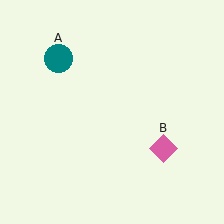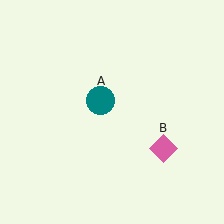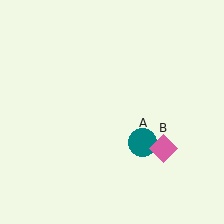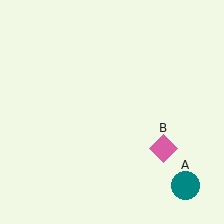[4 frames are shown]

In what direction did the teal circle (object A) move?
The teal circle (object A) moved down and to the right.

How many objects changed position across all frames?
1 object changed position: teal circle (object A).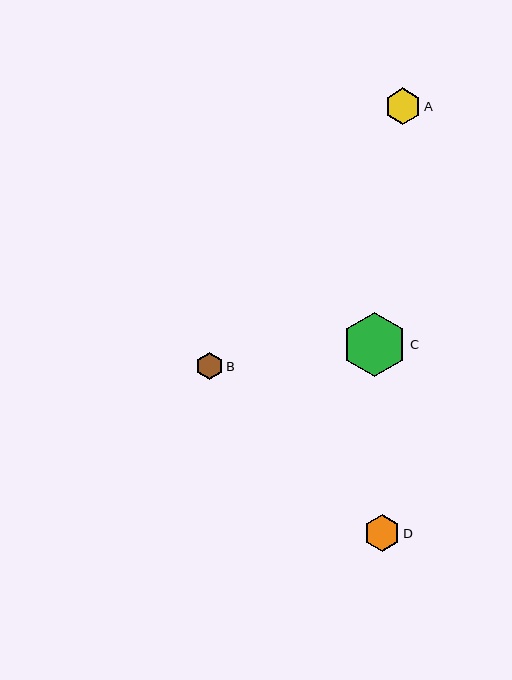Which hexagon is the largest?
Hexagon C is the largest with a size of approximately 65 pixels.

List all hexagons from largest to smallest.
From largest to smallest: C, A, D, B.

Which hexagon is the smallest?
Hexagon B is the smallest with a size of approximately 27 pixels.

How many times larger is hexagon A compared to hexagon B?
Hexagon A is approximately 1.3 times the size of hexagon B.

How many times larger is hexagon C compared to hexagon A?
Hexagon C is approximately 1.8 times the size of hexagon A.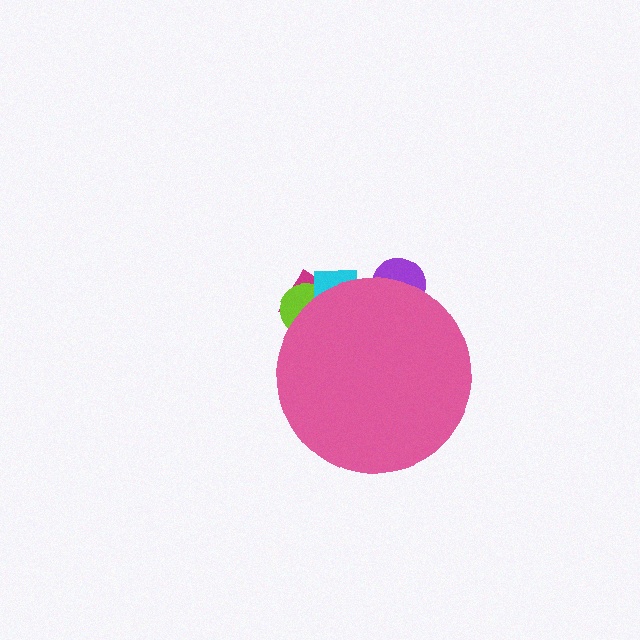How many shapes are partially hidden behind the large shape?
4 shapes are partially hidden.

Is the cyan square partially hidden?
Yes, the cyan square is partially hidden behind the pink circle.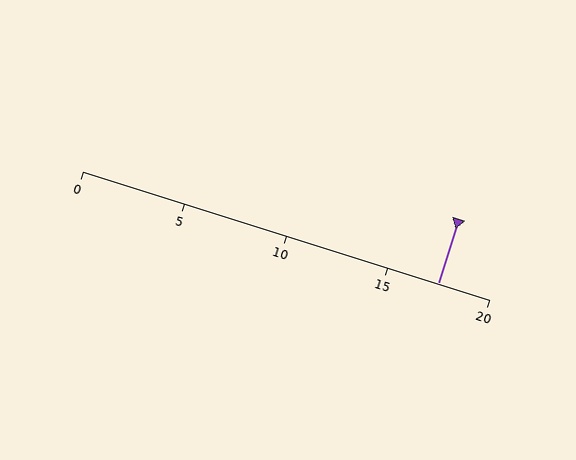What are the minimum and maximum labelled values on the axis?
The axis runs from 0 to 20.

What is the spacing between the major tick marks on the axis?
The major ticks are spaced 5 apart.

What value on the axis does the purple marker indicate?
The marker indicates approximately 17.5.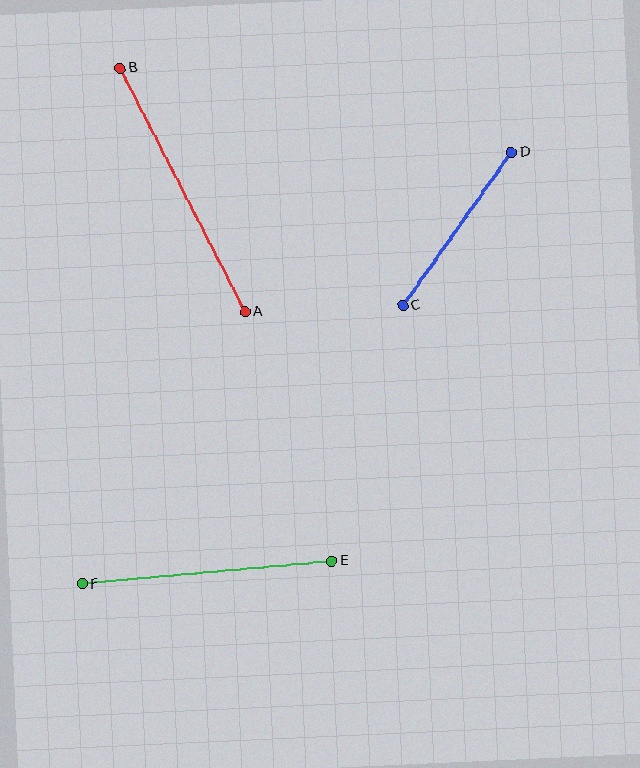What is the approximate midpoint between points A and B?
The midpoint is at approximately (182, 190) pixels.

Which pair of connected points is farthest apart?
Points A and B are farthest apart.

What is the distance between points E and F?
The distance is approximately 251 pixels.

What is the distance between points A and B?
The distance is approximately 273 pixels.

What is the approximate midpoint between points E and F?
The midpoint is at approximately (207, 572) pixels.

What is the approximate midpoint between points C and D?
The midpoint is at approximately (457, 229) pixels.